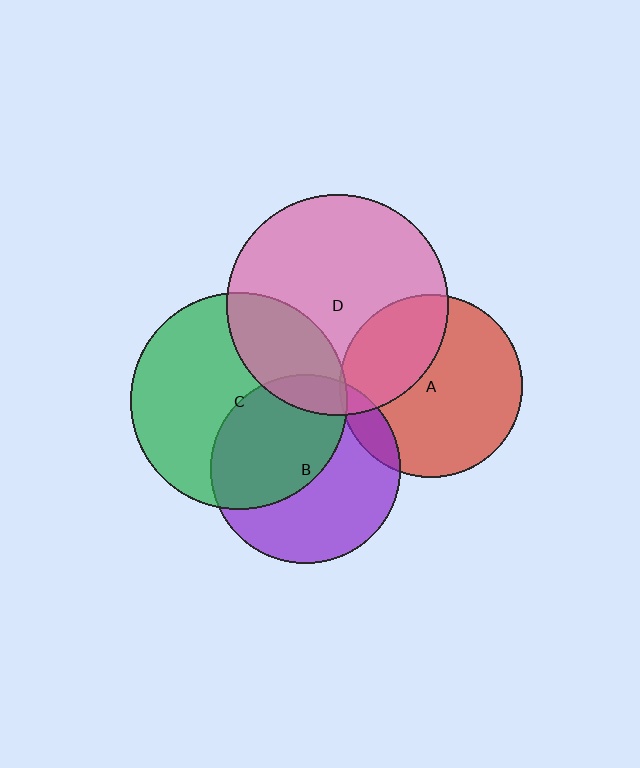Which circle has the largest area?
Circle D (pink).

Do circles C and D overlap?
Yes.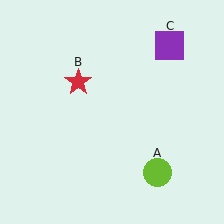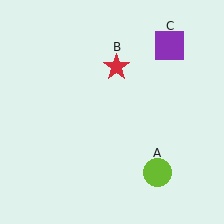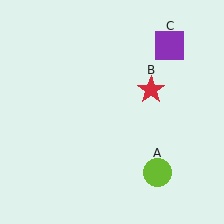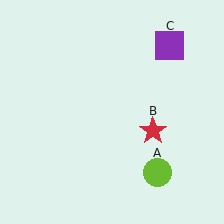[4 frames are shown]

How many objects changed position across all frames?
1 object changed position: red star (object B).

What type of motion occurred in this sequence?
The red star (object B) rotated clockwise around the center of the scene.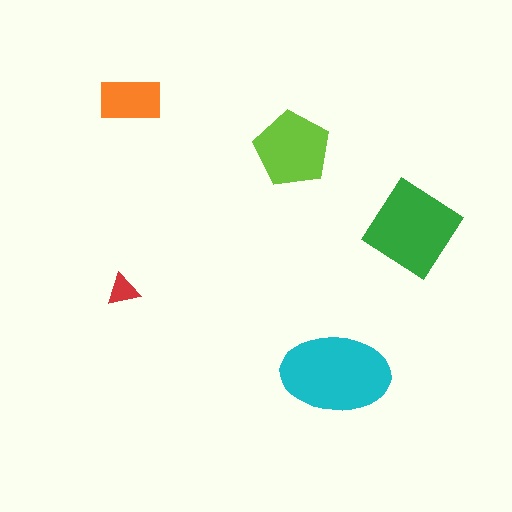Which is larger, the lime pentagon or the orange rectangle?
The lime pentagon.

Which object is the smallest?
The red triangle.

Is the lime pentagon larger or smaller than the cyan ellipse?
Smaller.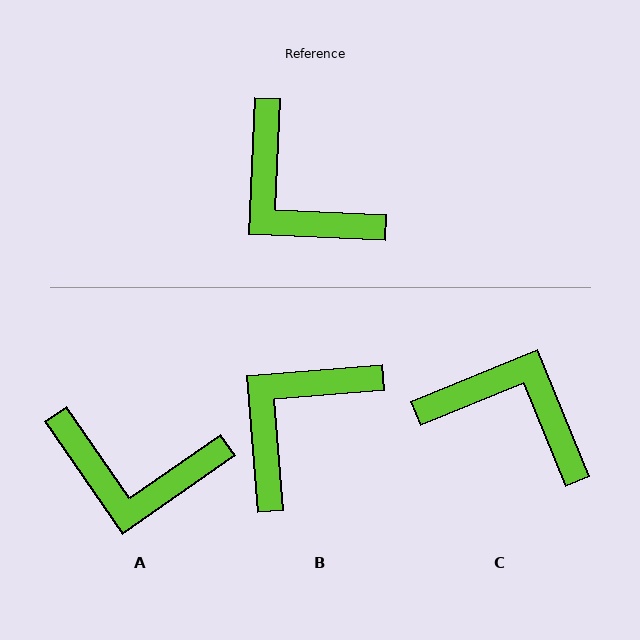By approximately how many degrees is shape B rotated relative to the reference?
Approximately 83 degrees clockwise.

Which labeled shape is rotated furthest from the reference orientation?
C, about 155 degrees away.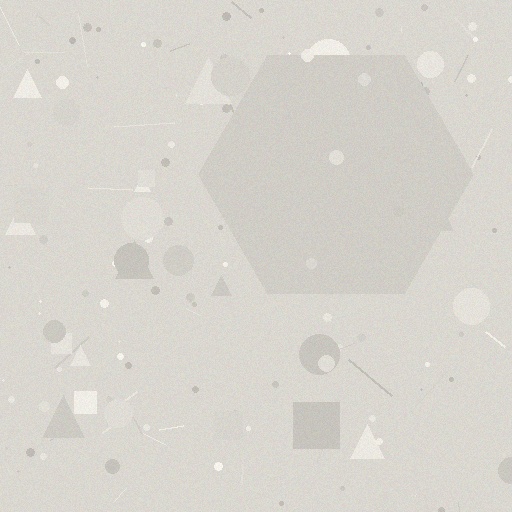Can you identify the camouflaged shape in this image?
The camouflaged shape is a hexagon.